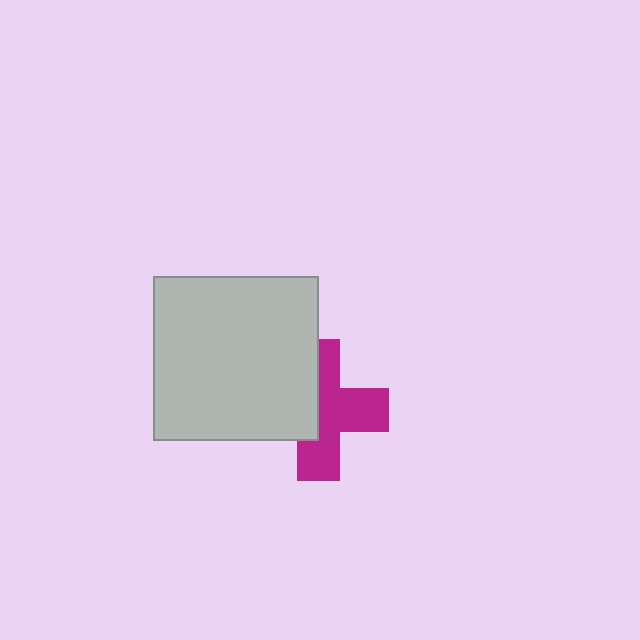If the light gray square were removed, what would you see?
You would see the complete magenta cross.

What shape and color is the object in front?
The object in front is a light gray square.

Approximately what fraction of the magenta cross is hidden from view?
Roughly 43% of the magenta cross is hidden behind the light gray square.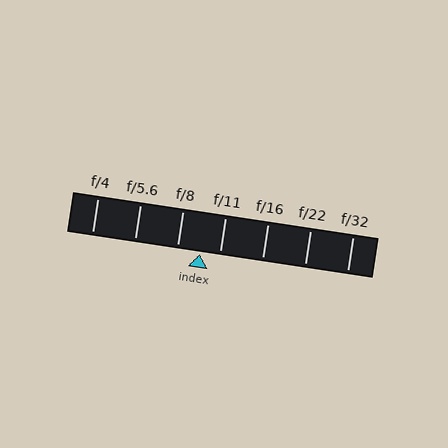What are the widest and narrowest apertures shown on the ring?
The widest aperture shown is f/4 and the narrowest is f/32.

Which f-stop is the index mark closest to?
The index mark is closest to f/11.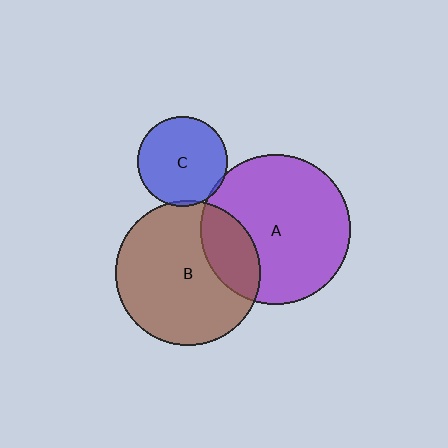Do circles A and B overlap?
Yes.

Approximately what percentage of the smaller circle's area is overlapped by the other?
Approximately 25%.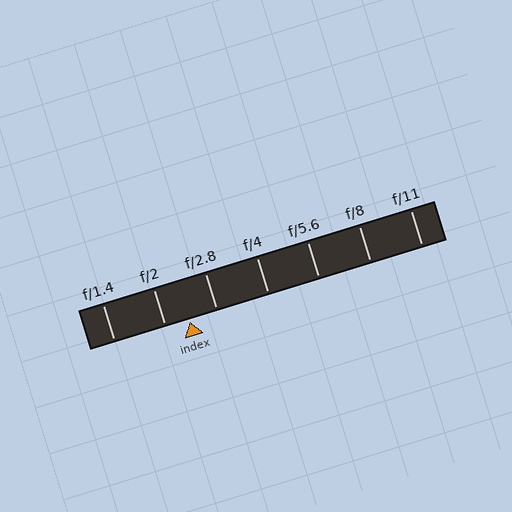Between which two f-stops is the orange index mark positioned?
The index mark is between f/2 and f/2.8.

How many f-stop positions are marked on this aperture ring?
There are 7 f-stop positions marked.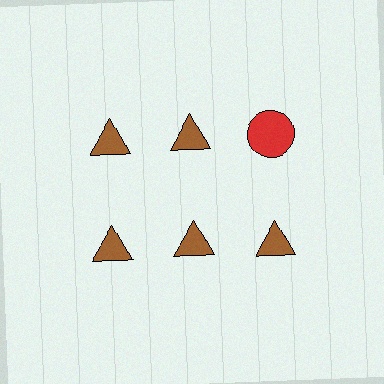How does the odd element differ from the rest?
It differs in both color (red instead of brown) and shape (circle instead of triangle).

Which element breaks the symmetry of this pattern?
The red circle in the top row, center column breaks the symmetry. All other shapes are brown triangles.